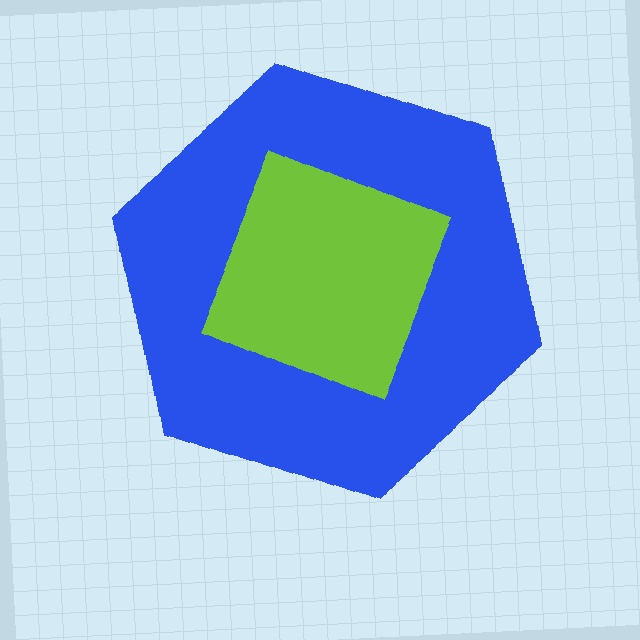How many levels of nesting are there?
2.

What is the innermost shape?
The lime diamond.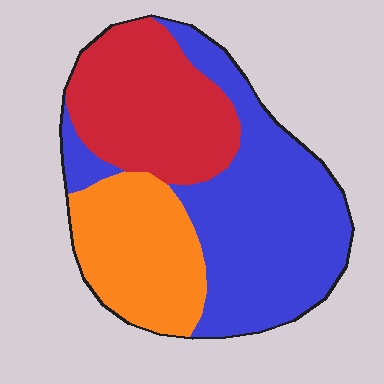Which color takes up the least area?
Orange, at roughly 25%.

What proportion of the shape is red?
Red covers around 30% of the shape.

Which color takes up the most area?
Blue, at roughly 45%.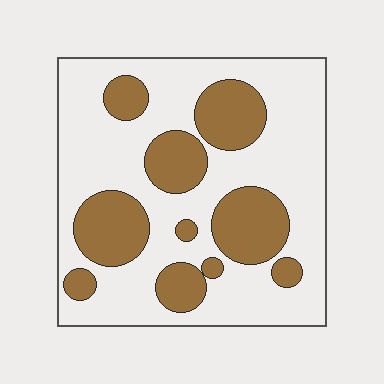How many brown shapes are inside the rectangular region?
10.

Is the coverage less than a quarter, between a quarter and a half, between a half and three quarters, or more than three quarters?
Between a quarter and a half.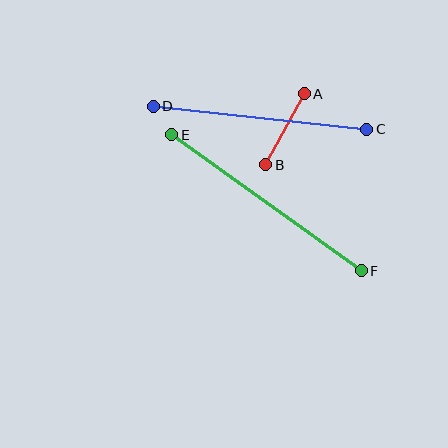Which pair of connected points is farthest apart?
Points E and F are farthest apart.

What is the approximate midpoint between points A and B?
The midpoint is at approximately (285, 129) pixels.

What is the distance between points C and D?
The distance is approximately 215 pixels.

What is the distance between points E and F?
The distance is approximately 233 pixels.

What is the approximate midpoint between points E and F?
The midpoint is at approximately (267, 203) pixels.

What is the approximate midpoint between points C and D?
The midpoint is at approximately (260, 118) pixels.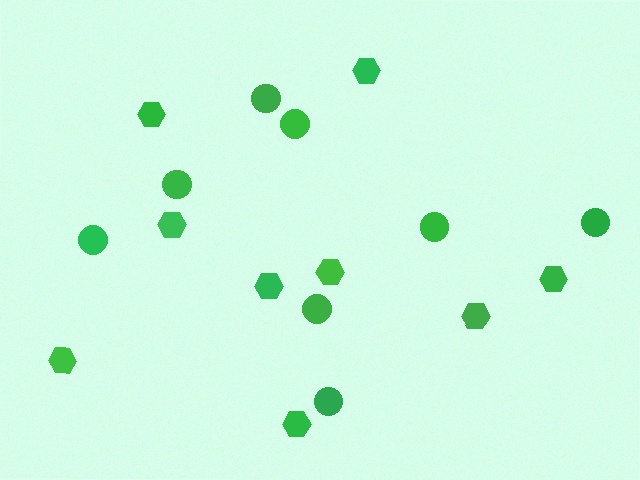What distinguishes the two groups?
There are 2 groups: one group of hexagons (9) and one group of circles (8).